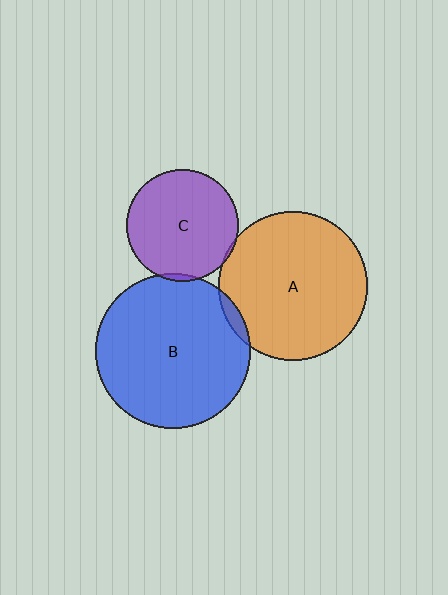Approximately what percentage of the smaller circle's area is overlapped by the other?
Approximately 5%.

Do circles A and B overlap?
Yes.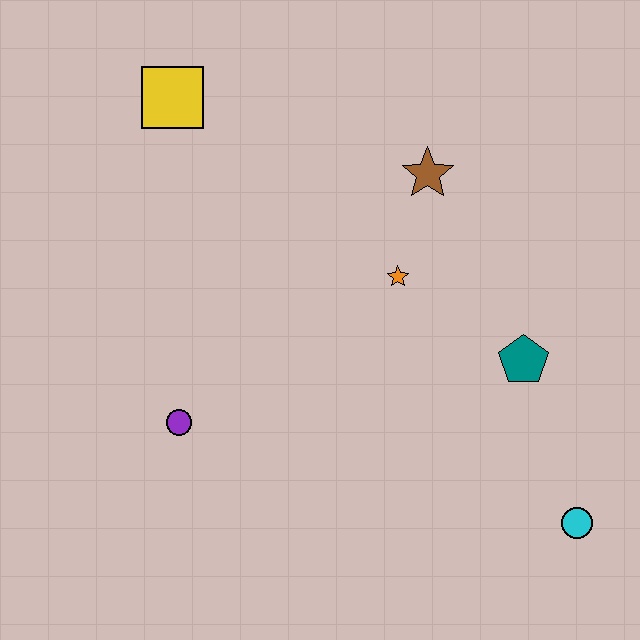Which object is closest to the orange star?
The brown star is closest to the orange star.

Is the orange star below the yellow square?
Yes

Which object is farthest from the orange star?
The cyan circle is farthest from the orange star.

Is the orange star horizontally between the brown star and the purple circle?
Yes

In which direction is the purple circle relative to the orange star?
The purple circle is to the left of the orange star.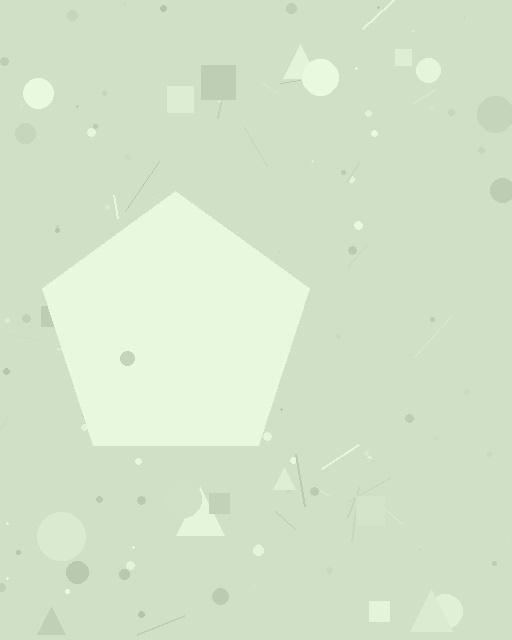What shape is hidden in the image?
A pentagon is hidden in the image.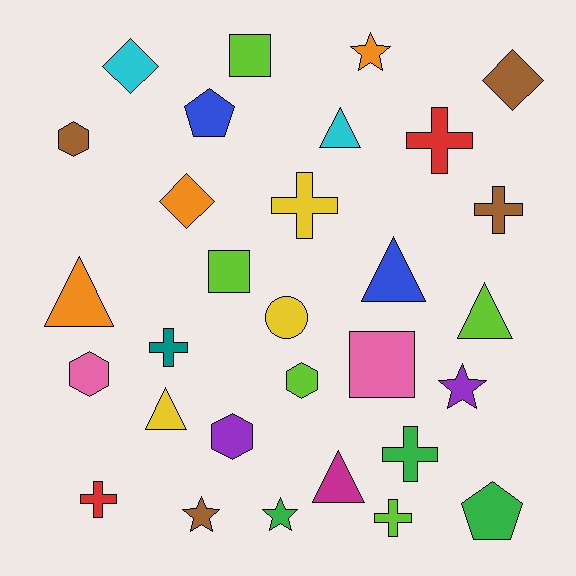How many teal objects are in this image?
There is 1 teal object.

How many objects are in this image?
There are 30 objects.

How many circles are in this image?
There is 1 circle.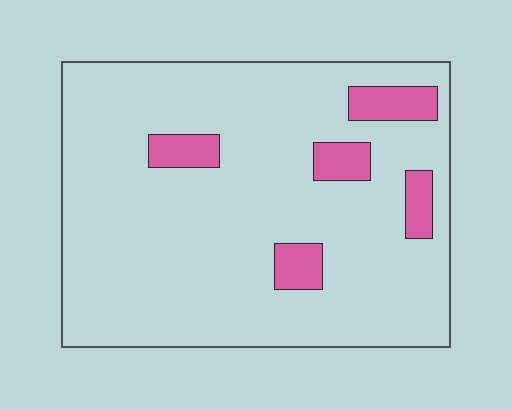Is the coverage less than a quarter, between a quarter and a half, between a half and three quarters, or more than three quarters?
Less than a quarter.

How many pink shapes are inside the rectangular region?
5.